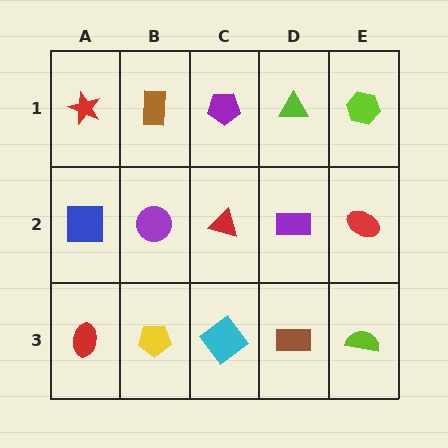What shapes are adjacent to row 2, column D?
A lime triangle (row 1, column D), a brown rectangle (row 3, column D), a red triangle (row 2, column C), a red ellipse (row 2, column E).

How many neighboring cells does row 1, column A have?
2.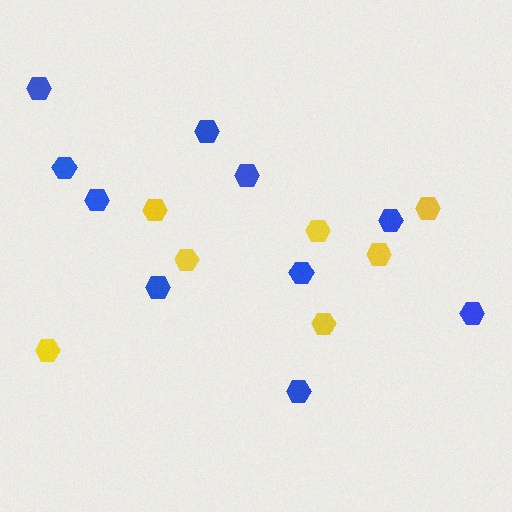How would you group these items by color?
There are 2 groups: one group of yellow hexagons (7) and one group of blue hexagons (10).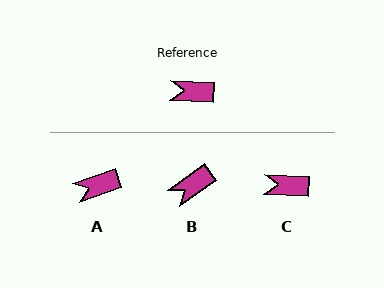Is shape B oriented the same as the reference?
No, it is off by about 39 degrees.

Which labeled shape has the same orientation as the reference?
C.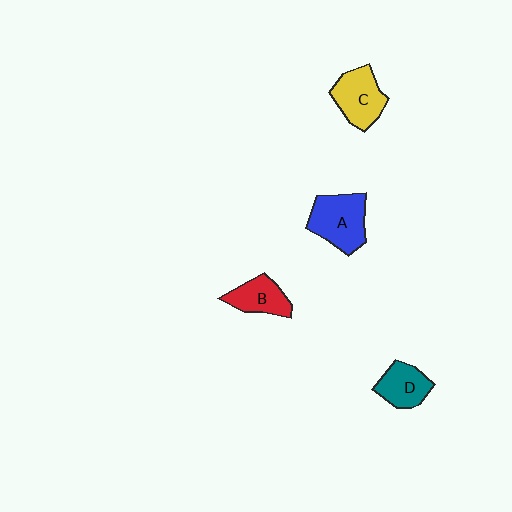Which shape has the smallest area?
Shape B (red).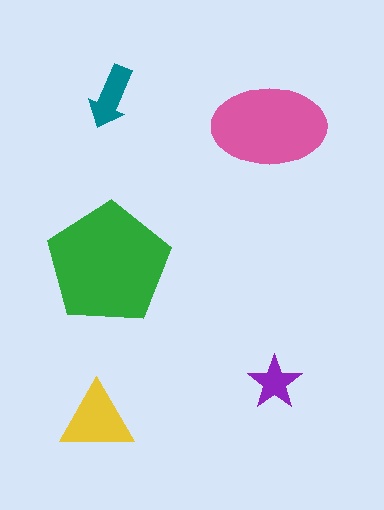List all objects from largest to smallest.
The green pentagon, the pink ellipse, the yellow triangle, the teal arrow, the purple star.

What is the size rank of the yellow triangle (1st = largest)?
3rd.